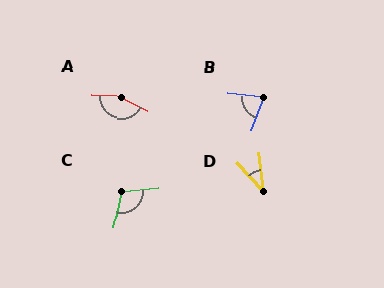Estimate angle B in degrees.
Approximately 74 degrees.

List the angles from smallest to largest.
D (37°), B (74°), C (107°), A (155°).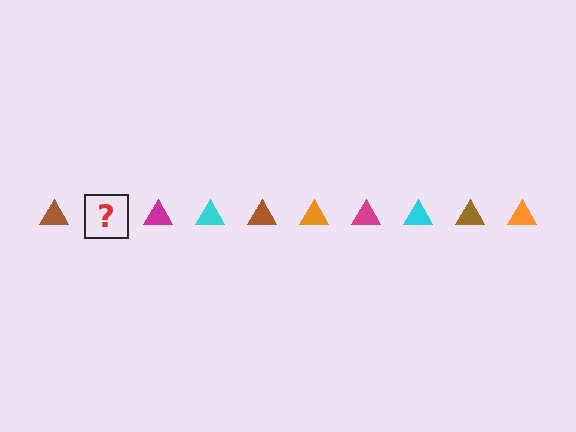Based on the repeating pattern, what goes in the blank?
The blank should be an orange triangle.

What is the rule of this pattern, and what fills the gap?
The rule is that the pattern cycles through brown, orange, magenta, cyan triangles. The gap should be filled with an orange triangle.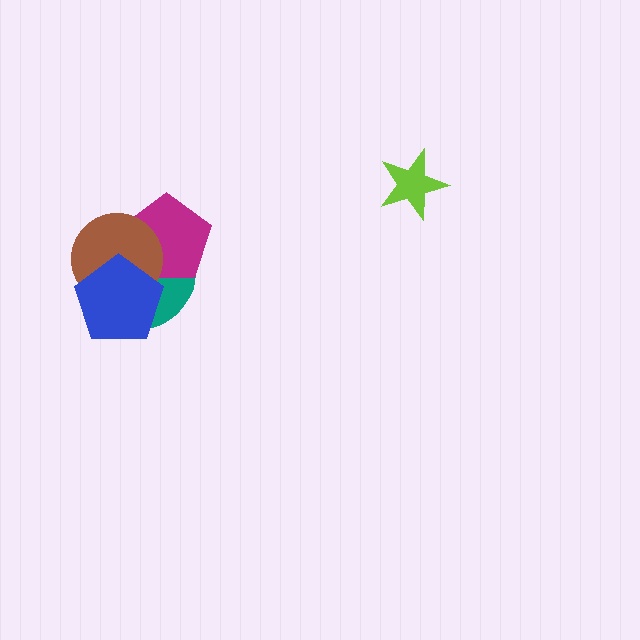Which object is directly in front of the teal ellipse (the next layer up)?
The magenta pentagon is directly in front of the teal ellipse.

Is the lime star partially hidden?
No, no other shape covers it.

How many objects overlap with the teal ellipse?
3 objects overlap with the teal ellipse.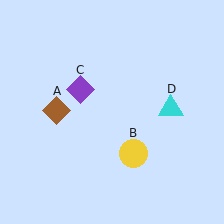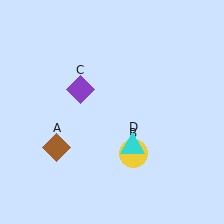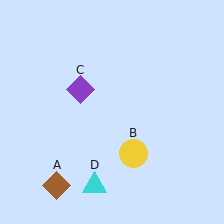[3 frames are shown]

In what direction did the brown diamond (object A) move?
The brown diamond (object A) moved down.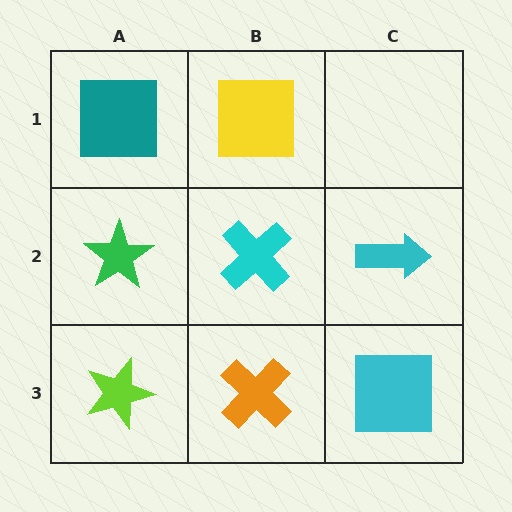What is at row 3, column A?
A lime star.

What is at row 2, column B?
A cyan cross.